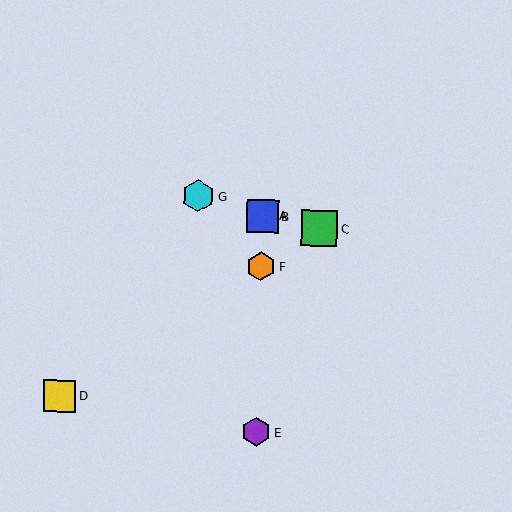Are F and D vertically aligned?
No, F is at x≈261 and D is at x≈60.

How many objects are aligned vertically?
4 objects (A, B, E, F) are aligned vertically.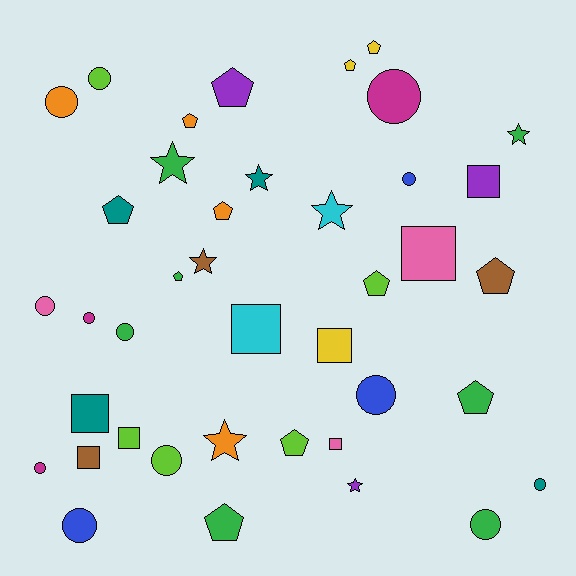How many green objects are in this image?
There are 7 green objects.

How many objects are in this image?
There are 40 objects.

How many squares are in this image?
There are 8 squares.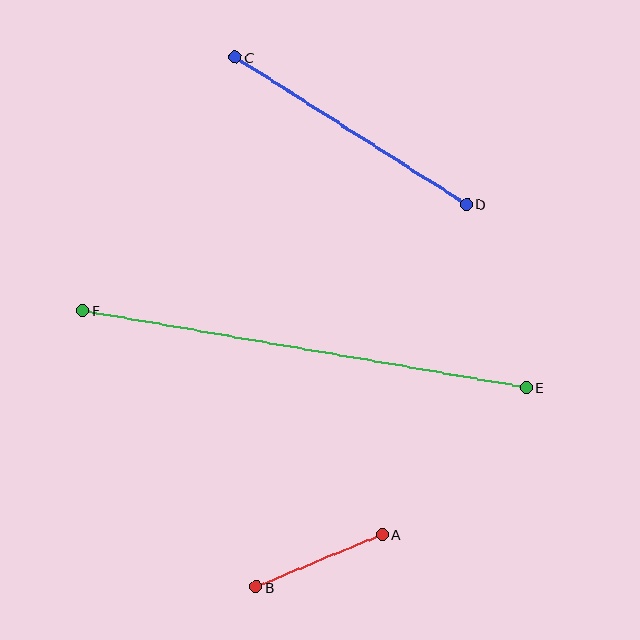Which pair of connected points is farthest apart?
Points E and F are farthest apart.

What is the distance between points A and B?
The distance is approximately 137 pixels.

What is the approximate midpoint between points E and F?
The midpoint is at approximately (305, 349) pixels.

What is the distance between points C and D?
The distance is approximately 274 pixels.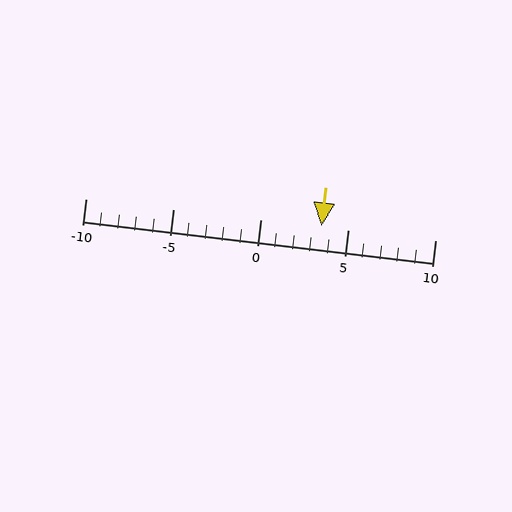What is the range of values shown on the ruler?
The ruler shows values from -10 to 10.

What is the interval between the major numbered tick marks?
The major tick marks are spaced 5 units apart.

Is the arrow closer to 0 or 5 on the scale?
The arrow is closer to 5.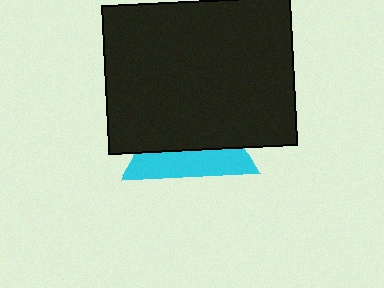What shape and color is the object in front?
The object in front is a black rectangle.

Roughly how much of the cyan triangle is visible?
A small part of it is visible (roughly 38%).